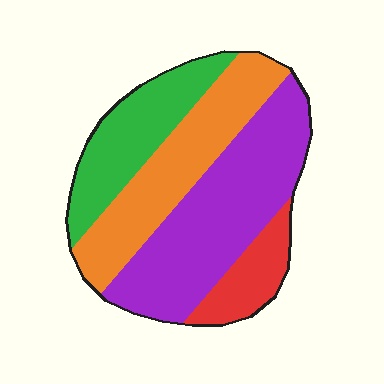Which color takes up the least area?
Red, at roughly 10%.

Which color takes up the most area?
Purple, at roughly 40%.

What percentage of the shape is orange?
Orange takes up about one quarter (1/4) of the shape.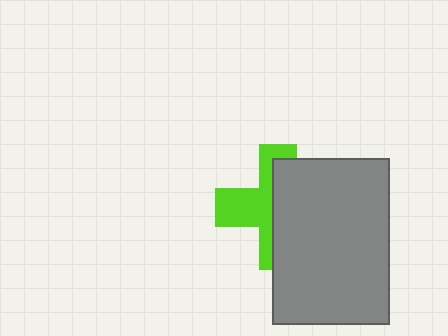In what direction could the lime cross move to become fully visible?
The lime cross could move left. That would shift it out from behind the gray rectangle entirely.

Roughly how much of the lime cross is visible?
A small part of it is visible (roughly 44%).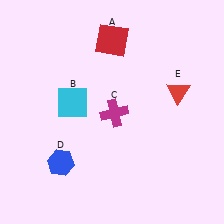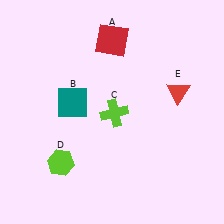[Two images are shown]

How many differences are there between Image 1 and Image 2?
There are 3 differences between the two images.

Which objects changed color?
B changed from cyan to teal. C changed from magenta to lime. D changed from blue to lime.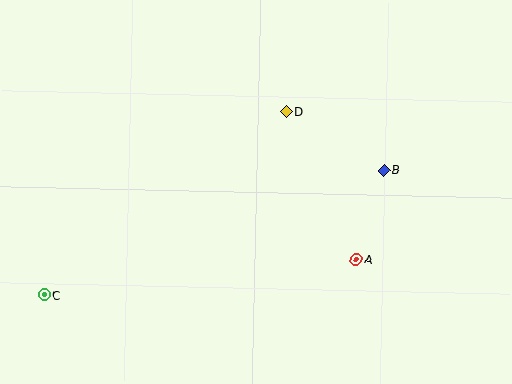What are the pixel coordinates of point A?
Point A is at (356, 259).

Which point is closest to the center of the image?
Point D at (286, 111) is closest to the center.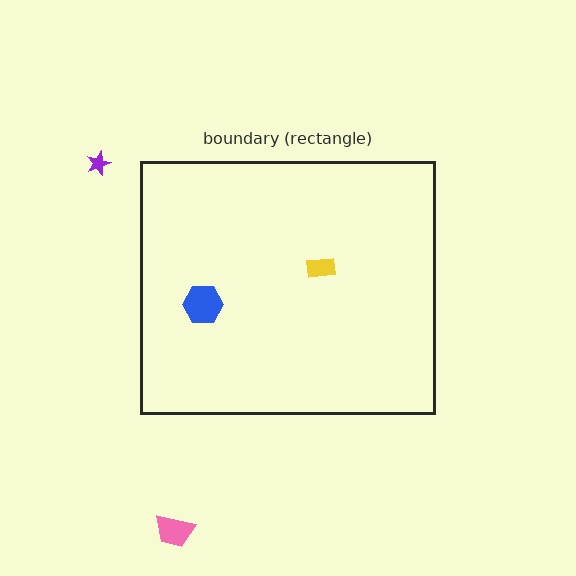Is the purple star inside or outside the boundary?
Outside.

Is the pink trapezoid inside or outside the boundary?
Outside.